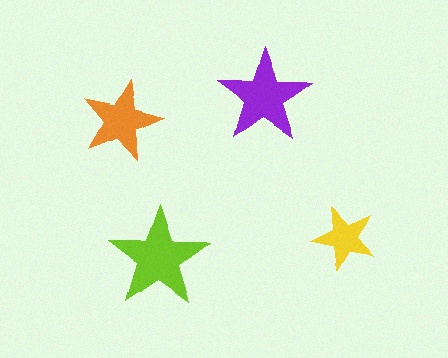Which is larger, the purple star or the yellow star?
The purple one.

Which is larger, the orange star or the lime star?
The lime one.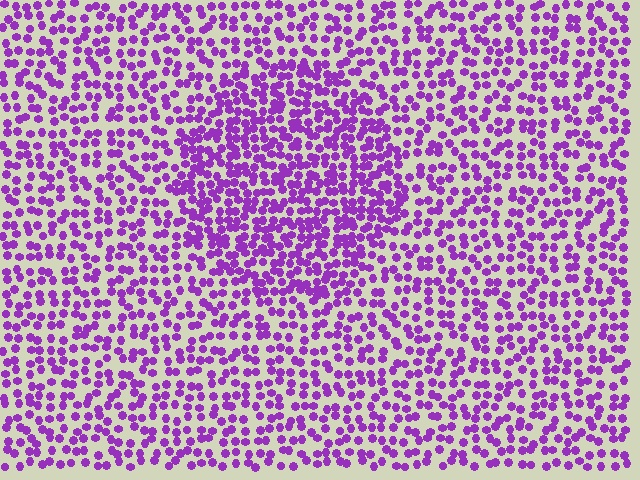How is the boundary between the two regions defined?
The boundary is defined by a change in element density (approximately 1.6x ratio). All elements are the same color, size, and shape.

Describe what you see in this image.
The image contains small purple elements arranged at two different densities. A circle-shaped region is visible where the elements are more densely packed than the surrounding area.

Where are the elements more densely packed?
The elements are more densely packed inside the circle boundary.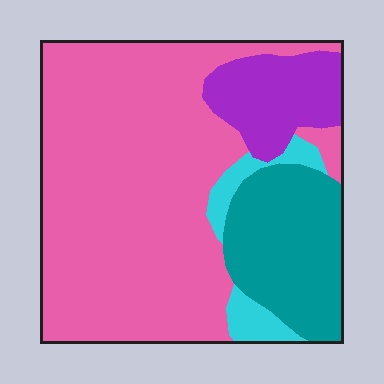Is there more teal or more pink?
Pink.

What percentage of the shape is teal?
Teal takes up about one fifth (1/5) of the shape.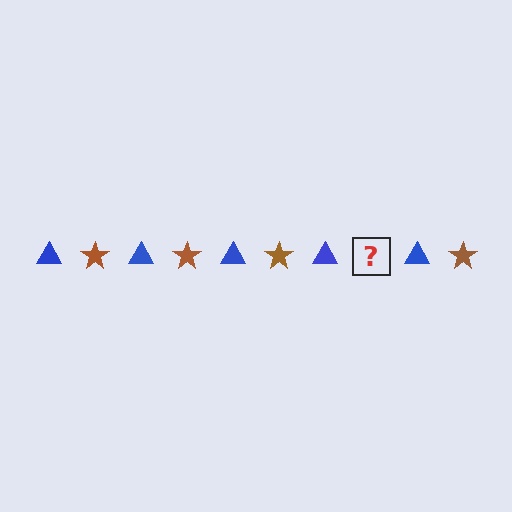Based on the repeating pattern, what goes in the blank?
The blank should be a brown star.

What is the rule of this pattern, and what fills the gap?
The rule is that the pattern alternates between blue triangle and brown star. The gap should be filled with a brown star.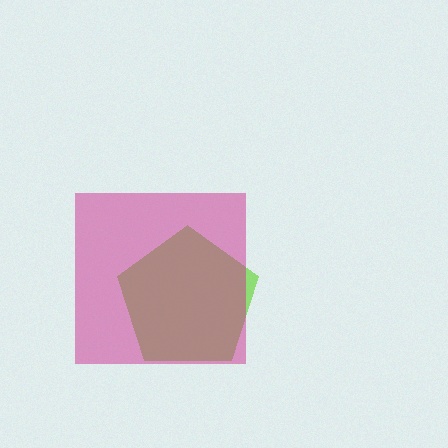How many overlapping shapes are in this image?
There are 2 overlapping shapes in the image.